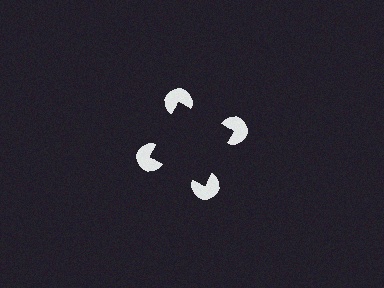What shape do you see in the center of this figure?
An illusory square — its edges are inferred from the aligned wedge cuts in the pac-man discs, not physically drawn.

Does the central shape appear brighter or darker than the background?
It typically appears slightly darker than the background, even though no actual brightness change is drawn.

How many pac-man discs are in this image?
There are 4 — one at each vertex of the illusory square.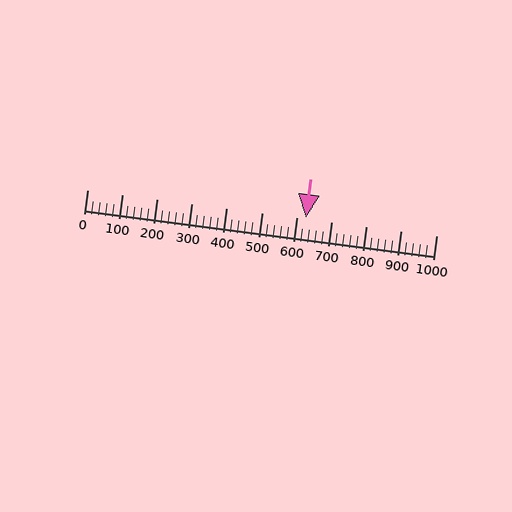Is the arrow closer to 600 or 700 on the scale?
The arrow is closer to 600.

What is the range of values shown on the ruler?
The ruler shows values from 0 to 1000.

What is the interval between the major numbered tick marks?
The major tick marks are spaced 100 units apart.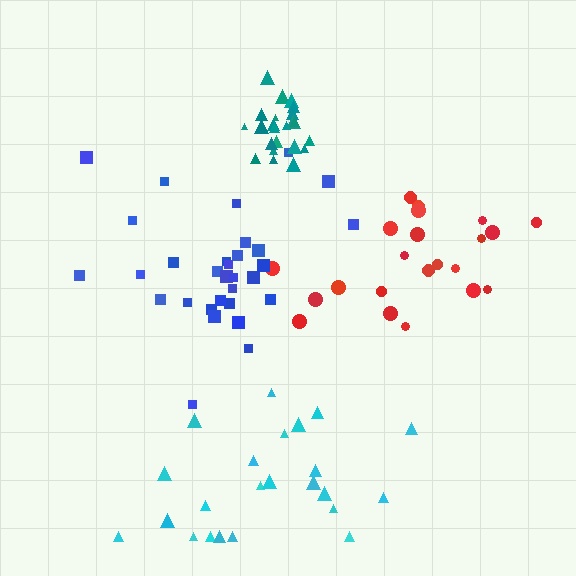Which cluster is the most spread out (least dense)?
Cyan.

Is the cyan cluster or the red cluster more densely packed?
Red.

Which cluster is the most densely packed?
Teal.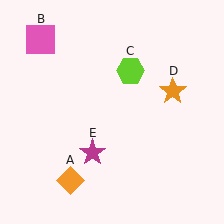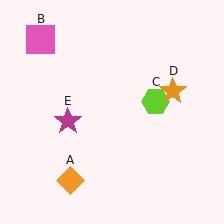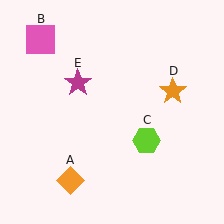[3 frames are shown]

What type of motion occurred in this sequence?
The lime hexagon (object C), magenta star (object E) rotated clockwise around the center of the scene.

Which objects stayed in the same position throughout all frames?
Orange diamond (object A) and pink square (object B) and orange star (object D) remained stationary.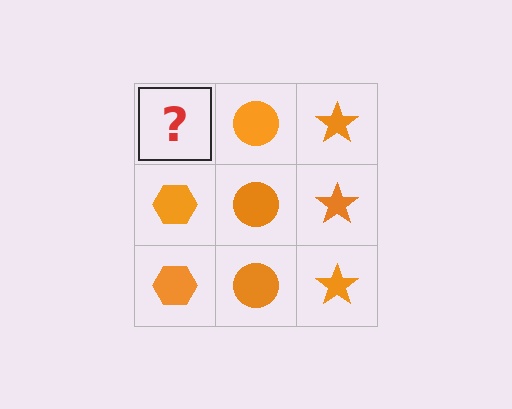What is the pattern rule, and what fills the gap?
The rule is that each column has a consistent shape. The gap should be filled with an orange hexagon.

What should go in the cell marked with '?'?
The missing cell should contain an orange hexagon.